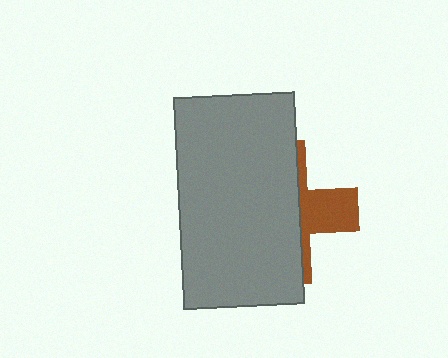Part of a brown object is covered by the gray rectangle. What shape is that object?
It is a cross.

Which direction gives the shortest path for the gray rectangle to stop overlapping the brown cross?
Moving left gives the shortest separation.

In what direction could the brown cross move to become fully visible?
The brown cross could move right. That would shift it out from behind the gray rectangle entirely.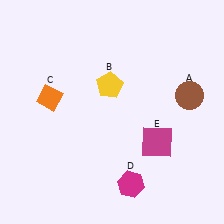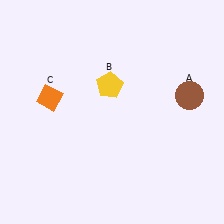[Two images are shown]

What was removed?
The magenta hexagon (D), the magenta square (E) were removed in Image 2.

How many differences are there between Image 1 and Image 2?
There are 2 differences between the two images.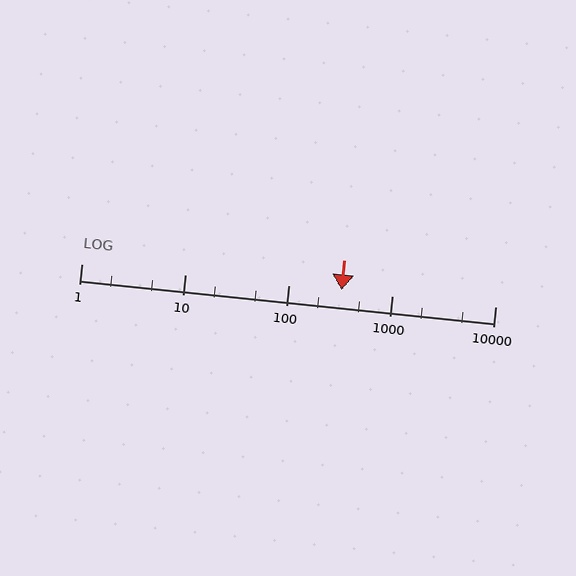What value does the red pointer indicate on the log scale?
The pointer indicates approximately 330.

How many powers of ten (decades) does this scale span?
The scale spans 4 decades, from 1 to 10000.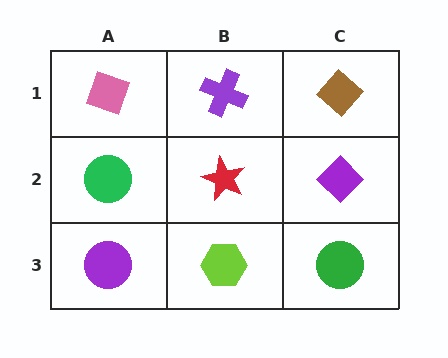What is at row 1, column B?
A purple cross.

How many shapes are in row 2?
3 shapes.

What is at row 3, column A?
A purple circle.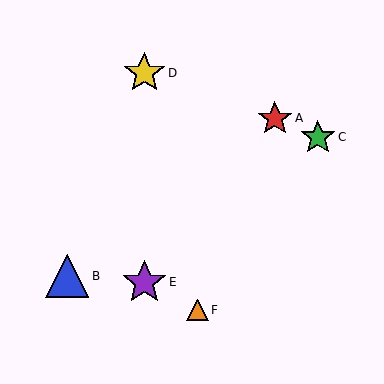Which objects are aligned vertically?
Objects D, E are aligned vertically.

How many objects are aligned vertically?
2 objects (D, E) are aligned vertically.